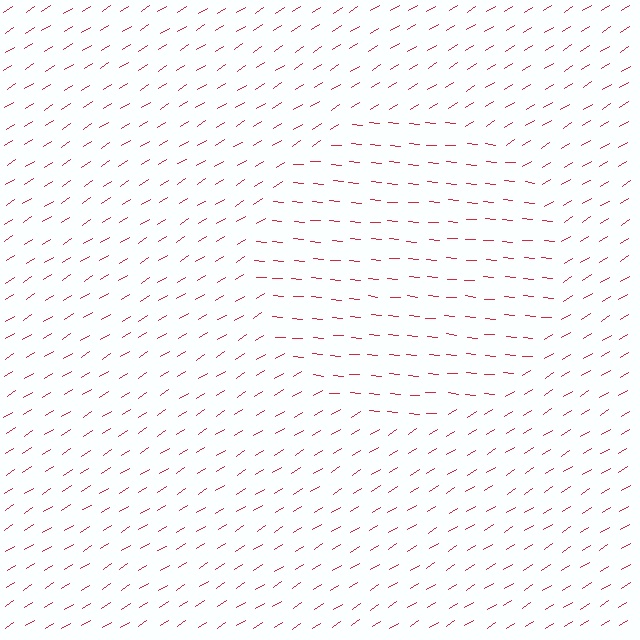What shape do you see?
I see a circle.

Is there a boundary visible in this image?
Yes, there is a texture boundary formed by a change in line orientation.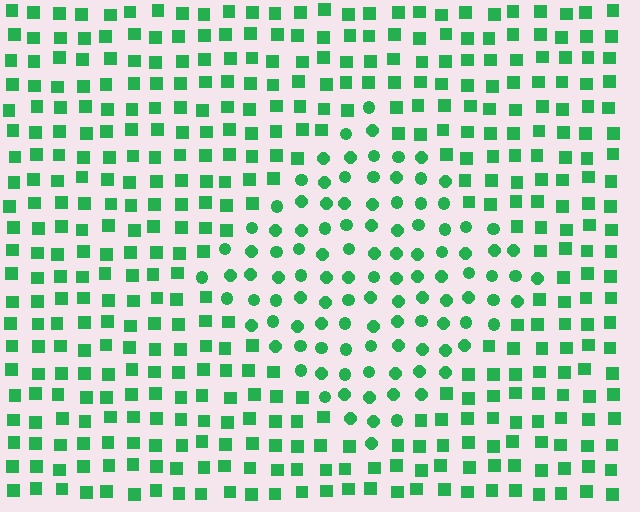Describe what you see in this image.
The image is filled with small green elements arranged in a uniform grid. A diamond-shaped region contains circles, while the surrounding area contains squares. The boundary is defined purely by the change in element shape.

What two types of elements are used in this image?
The image uses circles inside the diamond region and squares outside it.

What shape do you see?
I see a diamond.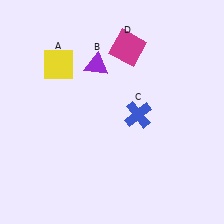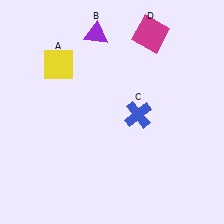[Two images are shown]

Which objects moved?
The objects that moved are: the purple triangle (B), the magenta square (D).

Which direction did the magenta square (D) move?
The magenta square (D) moved right.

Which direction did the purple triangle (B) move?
The purple triangle (B) moved up.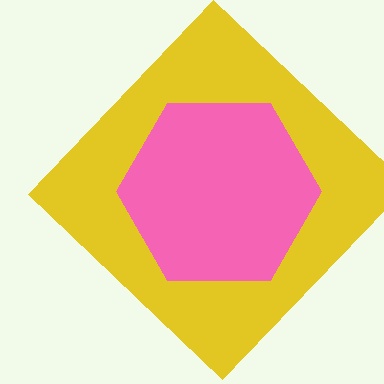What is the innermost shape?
The pink hexagon.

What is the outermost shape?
The yellow diamond.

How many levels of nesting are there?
2.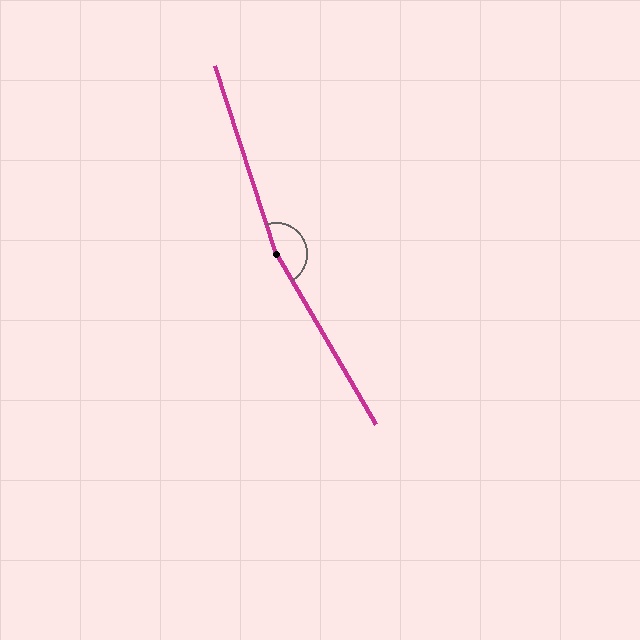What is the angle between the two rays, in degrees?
Approximately 168 degrees.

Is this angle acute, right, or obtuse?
It is obtuse.